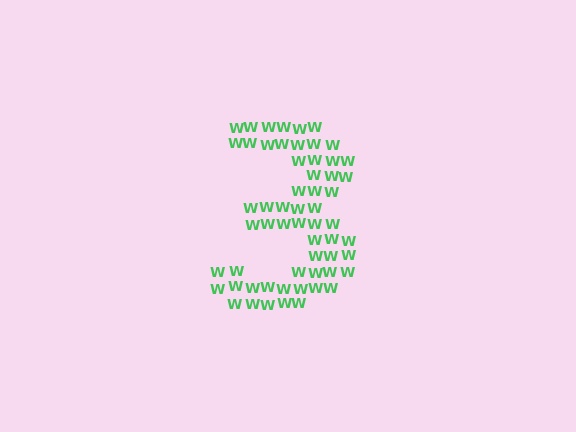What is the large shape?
The large shape is the digit 3.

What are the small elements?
The small elements are letter W's.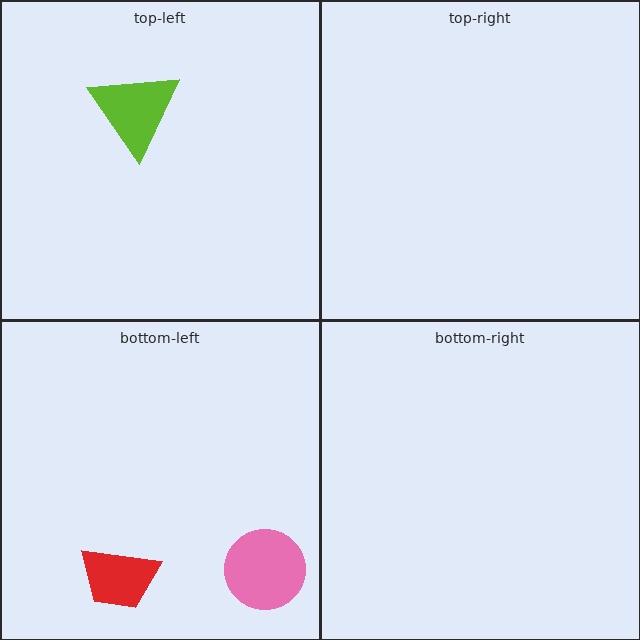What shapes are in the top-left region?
The lime triangle.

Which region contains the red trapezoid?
The bottom-left region.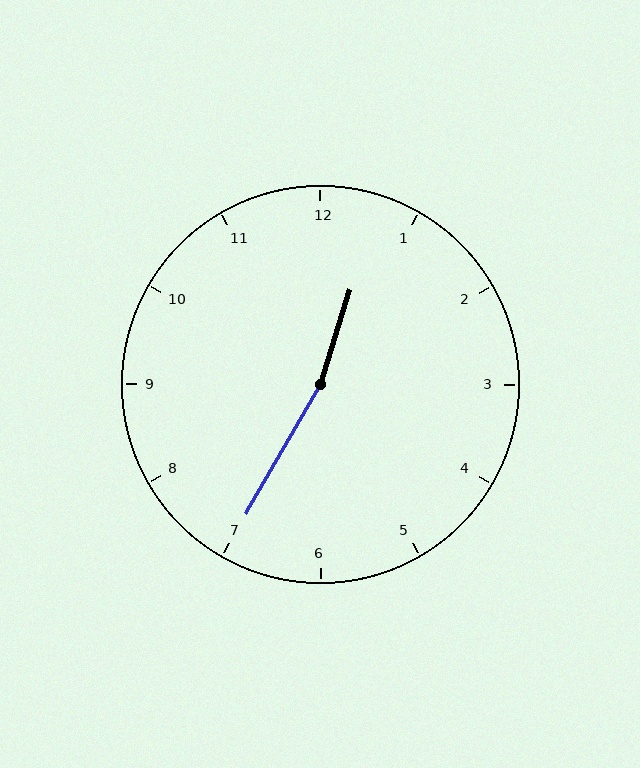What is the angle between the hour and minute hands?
Approximately 168 degrees.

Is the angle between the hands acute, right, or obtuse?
It is obtuse.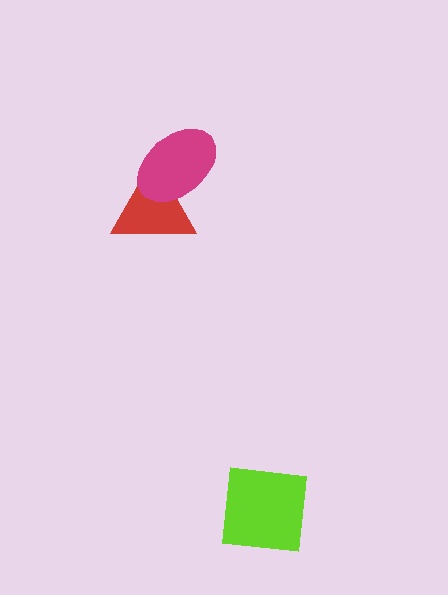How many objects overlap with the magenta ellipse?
1 object overlaps with the magenta ellipse.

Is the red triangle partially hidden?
Yes, it is partially covered by another shape.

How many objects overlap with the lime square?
0 objects overlap with the lime square.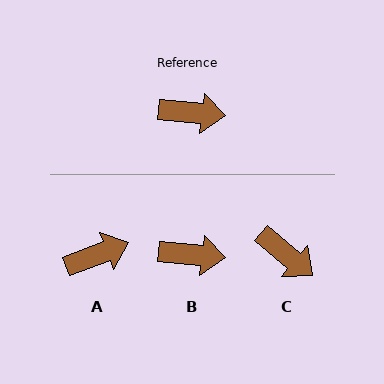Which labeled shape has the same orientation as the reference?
B.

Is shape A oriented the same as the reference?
No, it is off by about 27 degrees.